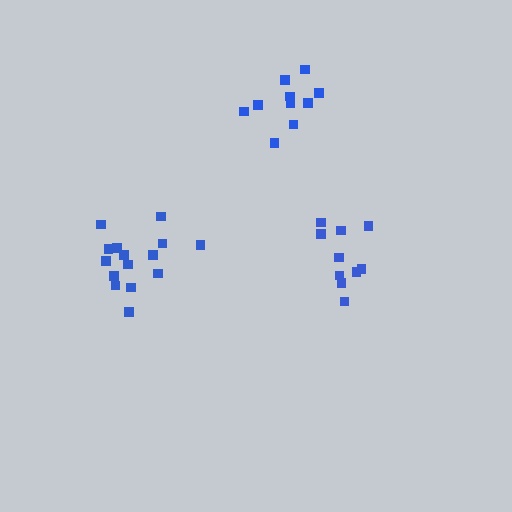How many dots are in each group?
Group 1: 10 dots, Group 2: 15 dots, Group 3: 10 dots (35 total).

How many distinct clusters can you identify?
There are 3 distinct clusters.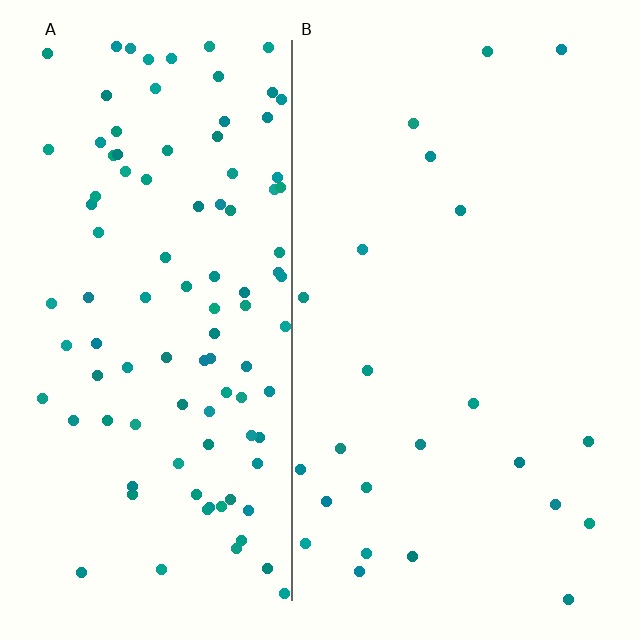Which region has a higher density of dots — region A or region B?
A (the left).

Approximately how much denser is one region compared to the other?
Approximately 4.4× — region A over region B.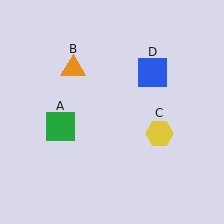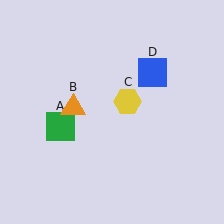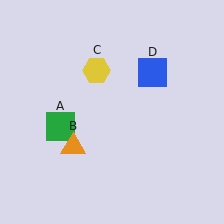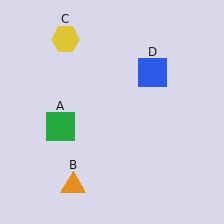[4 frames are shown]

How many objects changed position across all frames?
2 objects changed position: orange triangle (object B), yellow hexagon (object C).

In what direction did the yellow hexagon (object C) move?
The yellow hexagon (object C) moved up and to the left.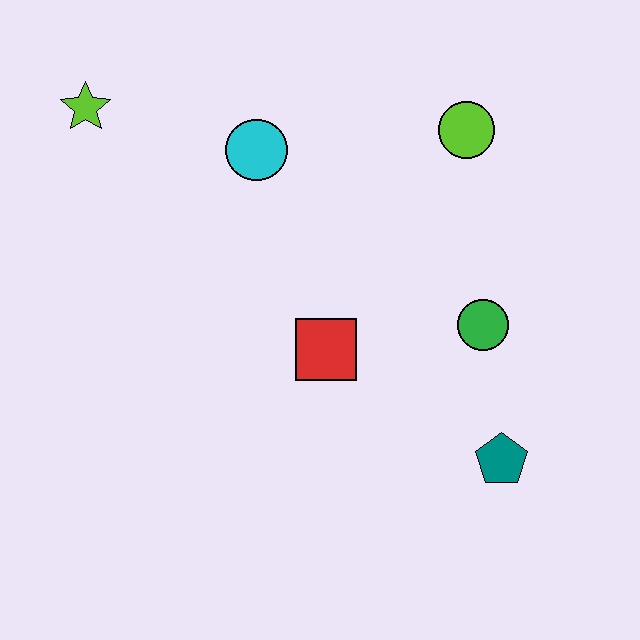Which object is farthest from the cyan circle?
The teal pentagon is farthest from the cyan circle.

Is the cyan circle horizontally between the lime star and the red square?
Yes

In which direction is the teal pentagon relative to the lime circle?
The teal pentagon is below the lime circle.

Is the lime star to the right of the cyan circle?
No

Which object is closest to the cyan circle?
The lime star is closest to the cyan circle.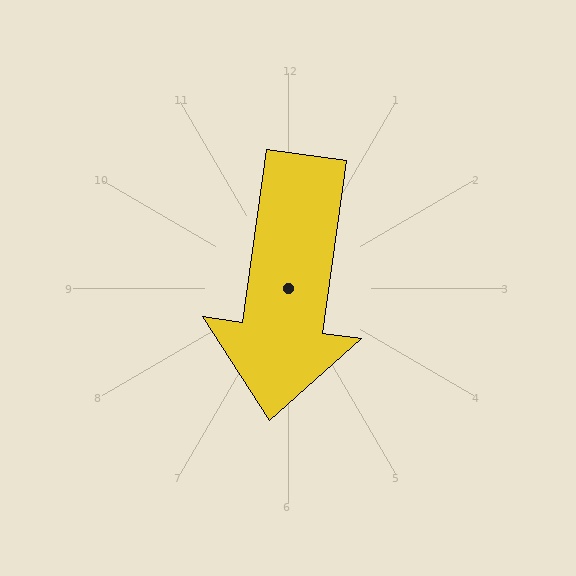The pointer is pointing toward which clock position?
Roughly 6 o'clock.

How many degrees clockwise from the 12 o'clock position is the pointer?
Approximately 188 degrees.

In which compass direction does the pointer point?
South.